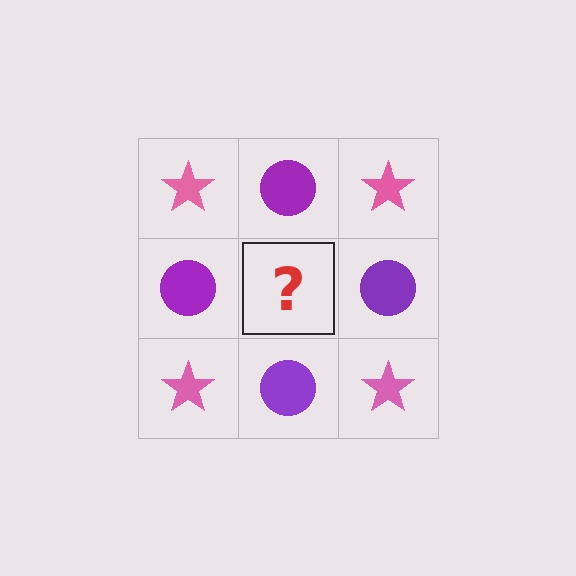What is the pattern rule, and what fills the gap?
The rule is that it alternates pink star and purple circle in a checkerboard pattern. The gap should be filled with a pink star.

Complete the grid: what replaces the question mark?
The question mark should be replaced with a pink star.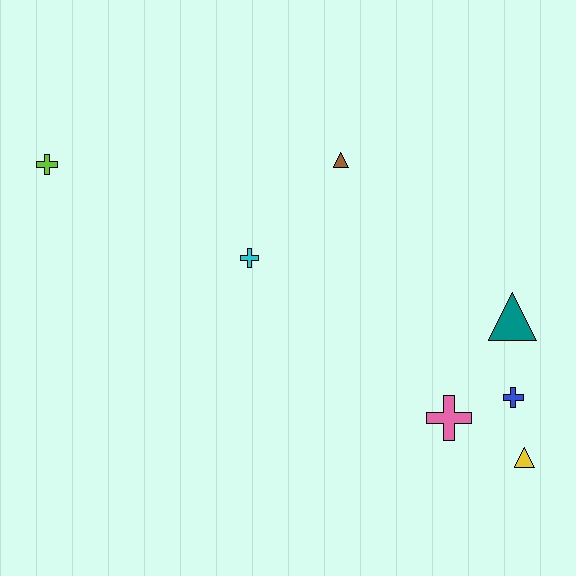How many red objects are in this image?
There are no red objects.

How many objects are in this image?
There are 7 objects.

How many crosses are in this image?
There are 4 crosses.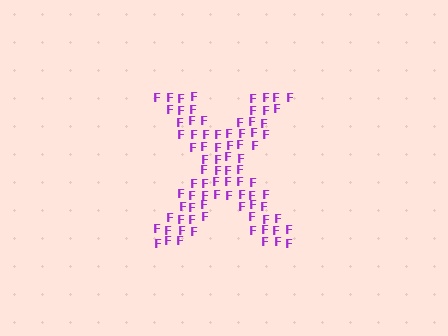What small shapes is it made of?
It is made of small letter F's.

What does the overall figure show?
The overall figure shows the letter X.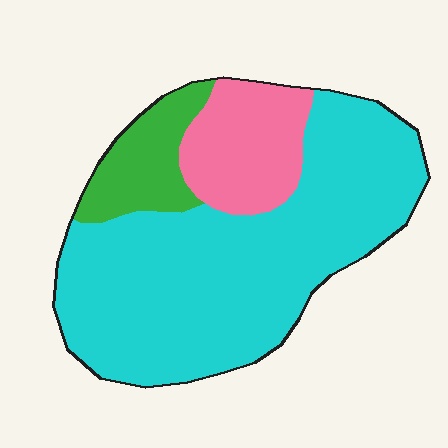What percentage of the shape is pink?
Pink covers roughly 20% of the shape.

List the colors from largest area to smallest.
From largest to smallest: cyan, pink, green.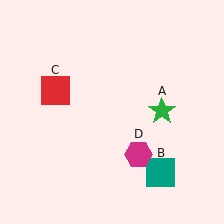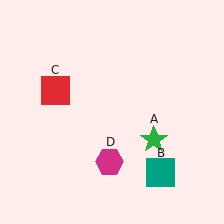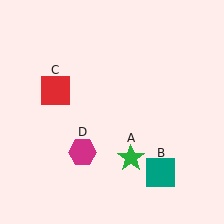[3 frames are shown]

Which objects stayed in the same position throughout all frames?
Teal square (object B) and red square (object C) remained stationary.